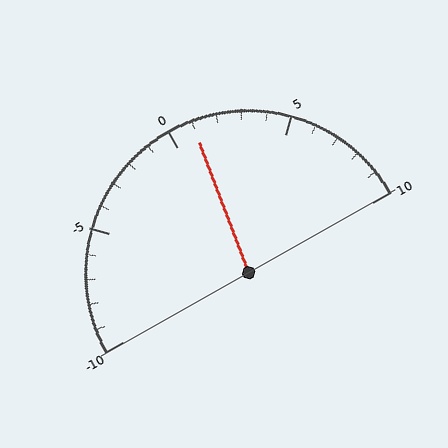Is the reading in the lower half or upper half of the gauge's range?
The reading is in the upper half of the range (-10 to 10).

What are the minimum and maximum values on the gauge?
The gauge ranges from -10 to 10.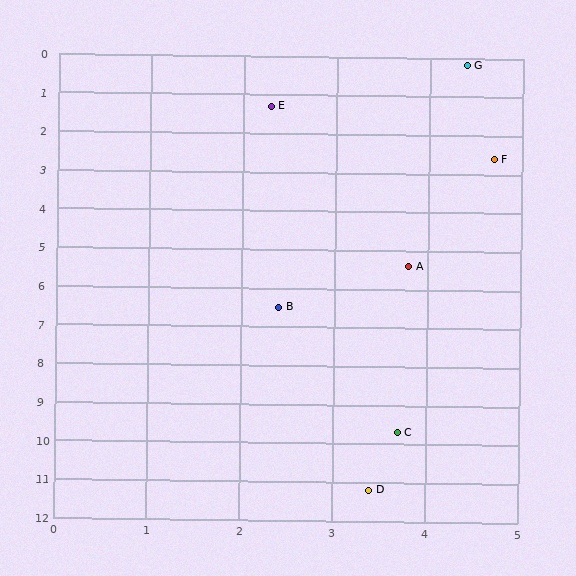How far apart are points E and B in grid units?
Points E and B are about 5.2 grid units apart.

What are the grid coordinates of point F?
Point F is at approximately (4.7, 2.6).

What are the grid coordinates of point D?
Point D is at approximately (3.4, 11.2).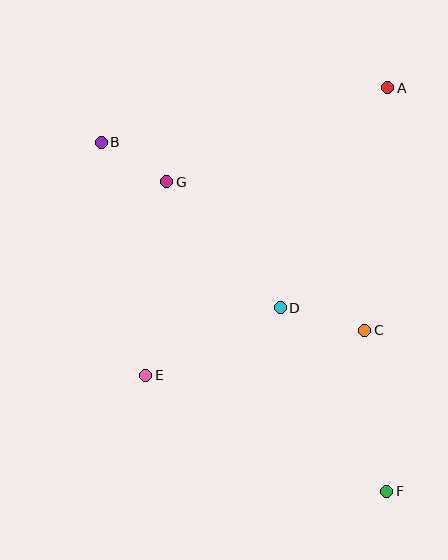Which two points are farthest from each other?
Points B and F are farthest from each other.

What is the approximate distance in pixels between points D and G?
The distance between D and G is approximately 170 pixels.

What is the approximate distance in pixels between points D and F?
The distance between D and F is approximately 212 pixels.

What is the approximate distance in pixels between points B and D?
The distance between B and D is approximately 244 pixels.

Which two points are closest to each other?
Points B and G are closest to each other.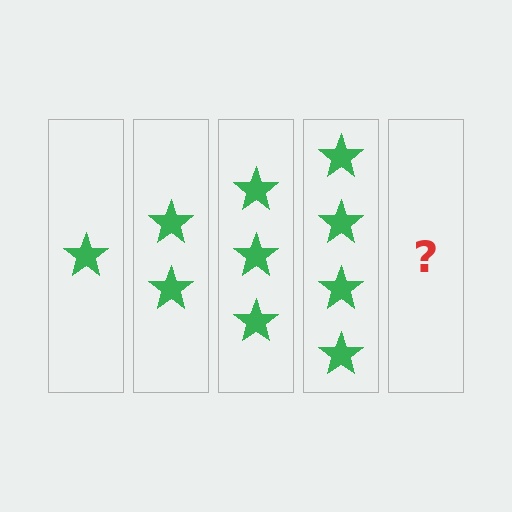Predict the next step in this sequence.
The next step is 5 stars.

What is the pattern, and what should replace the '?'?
The pattern is that each step adds one more star. The '?' should be 5 stars.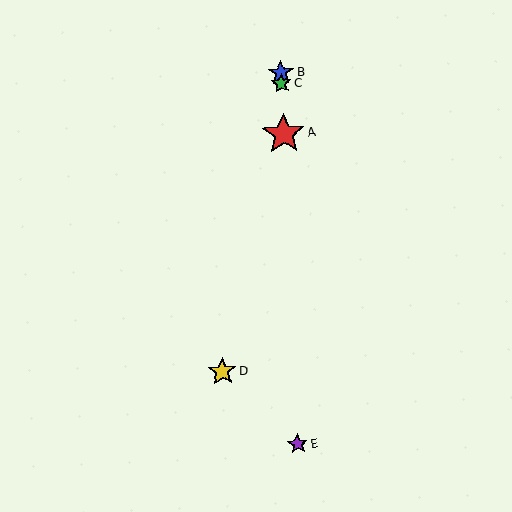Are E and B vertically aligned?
Yes, both are at x≈298.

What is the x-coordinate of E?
Object E is at x≈298.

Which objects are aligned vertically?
Objects A, B, C, E are aligned vertically.